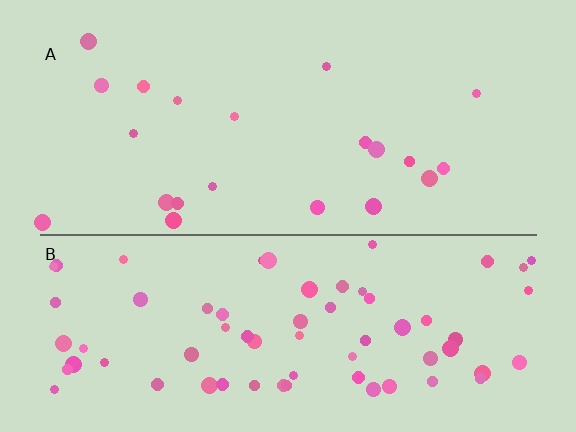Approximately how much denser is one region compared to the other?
Approximately 3.2× — region B over region A.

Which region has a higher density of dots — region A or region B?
B (the bottom).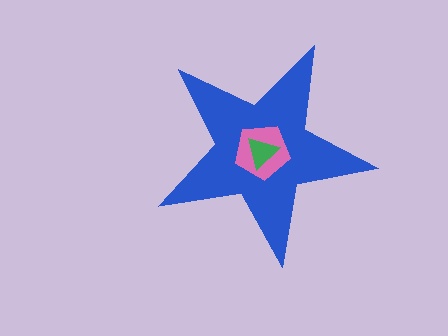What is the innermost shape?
The green triangle.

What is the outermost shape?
The blue star.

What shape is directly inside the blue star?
The pink pentagon.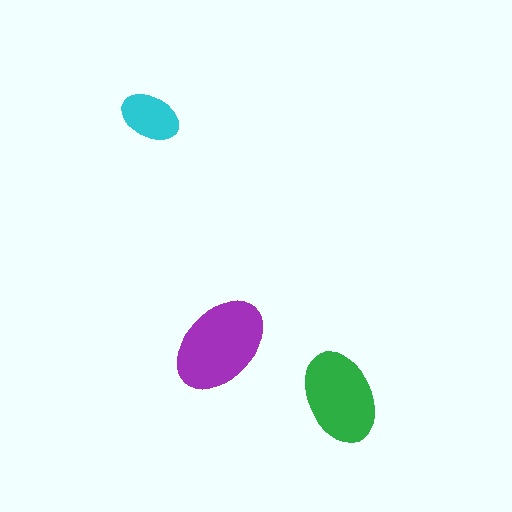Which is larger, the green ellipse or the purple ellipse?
The purple one.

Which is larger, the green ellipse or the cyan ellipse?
The green one.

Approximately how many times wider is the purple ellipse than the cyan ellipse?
About 1.5 times wider.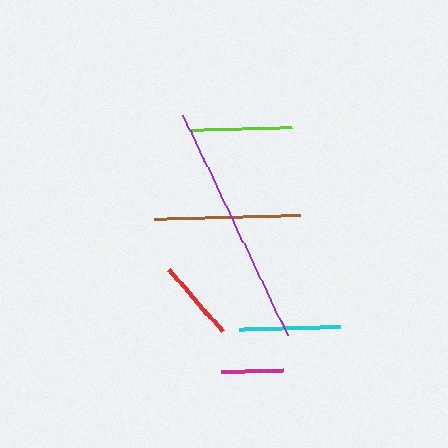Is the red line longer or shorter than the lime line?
The lime line is longer than the red line.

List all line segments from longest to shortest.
From longest to shortest: purple, brown, lime, cyan, red, magenta.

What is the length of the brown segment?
The brown segment is approximately 145 pixels long.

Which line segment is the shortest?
The magenta line is the shortest at approximately 62 pixels.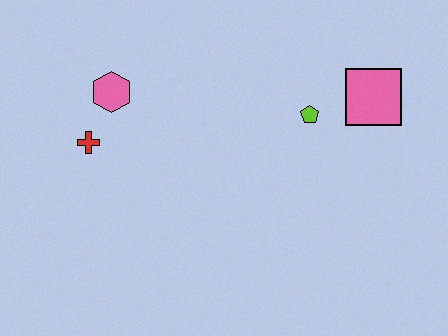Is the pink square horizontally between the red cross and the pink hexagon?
No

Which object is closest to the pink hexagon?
The red cross is closest to the pink hexagon.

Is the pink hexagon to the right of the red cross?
Yes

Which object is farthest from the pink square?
The red cross is farthest from the pink square.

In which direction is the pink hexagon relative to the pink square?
The pink hexagon is to the left of the pink square.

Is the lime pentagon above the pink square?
No